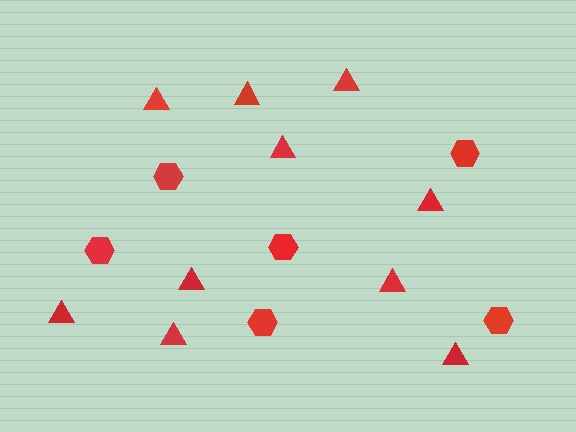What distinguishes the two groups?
There are 2 groups: one group of hexagons (6) and one group of triangles (10).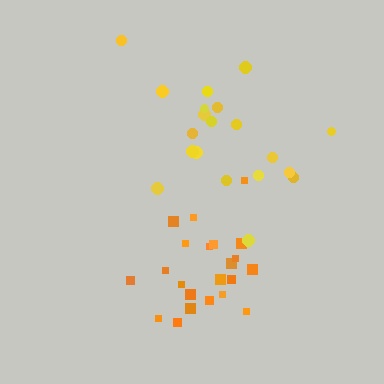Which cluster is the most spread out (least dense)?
Yellow.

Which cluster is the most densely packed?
Orange.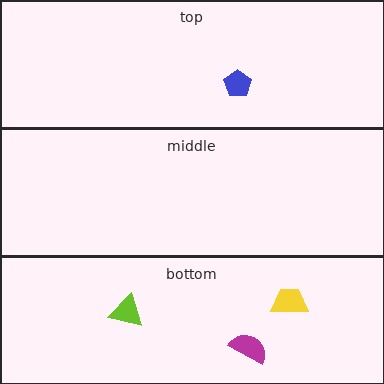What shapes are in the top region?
The blue pentagon.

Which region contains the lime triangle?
The bottom region.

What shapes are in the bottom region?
The lime triangle, the yellow trapezoid, the magenta semicircle.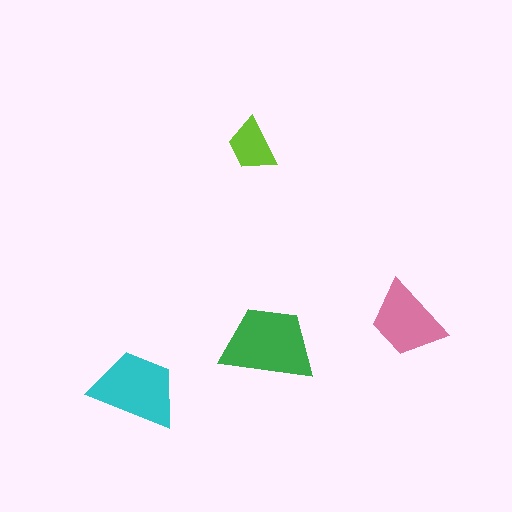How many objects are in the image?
There are 4 objects in the image.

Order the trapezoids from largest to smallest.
the green one, the cyan one, the pink one, the lime one.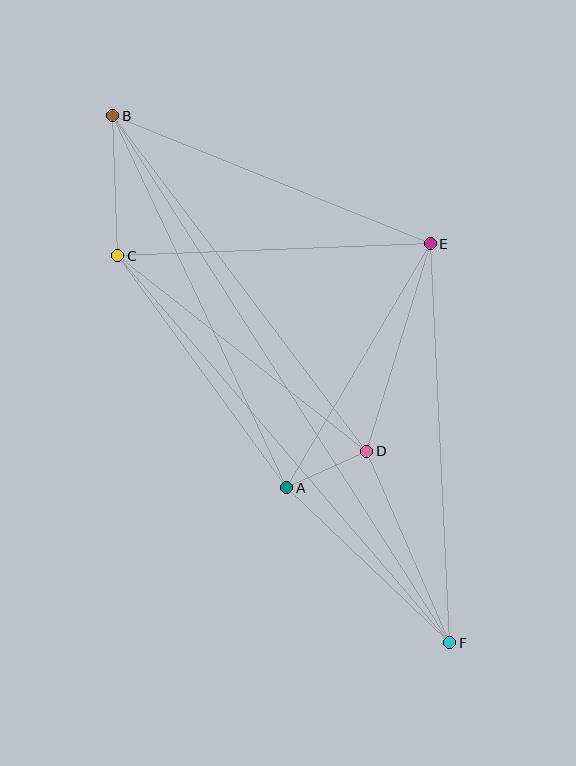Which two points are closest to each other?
Points A and D are closest to each other.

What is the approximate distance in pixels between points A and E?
The distance between A and E is approximately 283 pixels.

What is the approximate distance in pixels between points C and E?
The distance between C and E is approximately 313 pixels.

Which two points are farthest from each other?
Points B and F are farthest from each other.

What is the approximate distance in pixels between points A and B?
The distance between A and B is approximately 411 pixels.